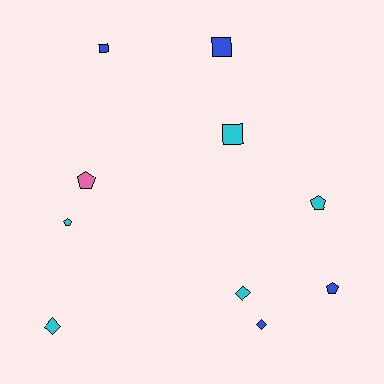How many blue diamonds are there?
There is 1 blue diamond.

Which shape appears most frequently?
Pentagon, with 4 objects.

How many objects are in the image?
There are 10 objects.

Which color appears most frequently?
Cyan, with 5 objects.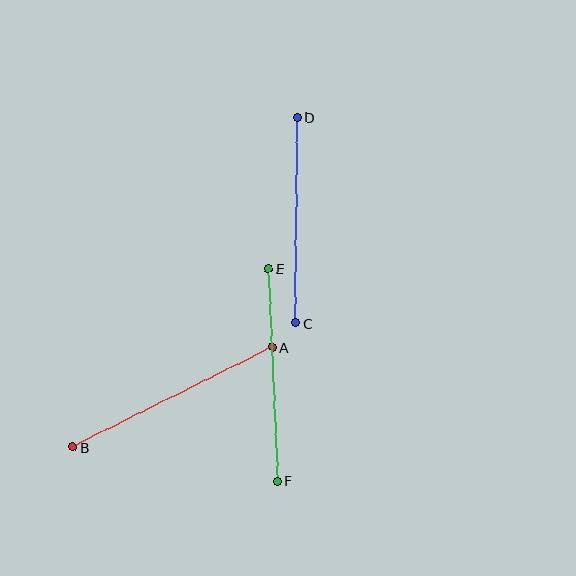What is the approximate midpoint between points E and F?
The midpoint is at approximately (273, 375) pixels.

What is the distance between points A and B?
The distance is approximately 223 pixels.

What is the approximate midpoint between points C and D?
The midpoint is at approximately (297, 220) pixels.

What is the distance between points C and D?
The distance is approximately 206 pixels.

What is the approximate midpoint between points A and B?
The midpoint is at approximately (173, 397) pixels.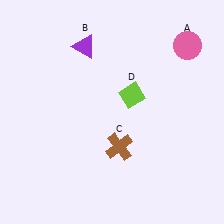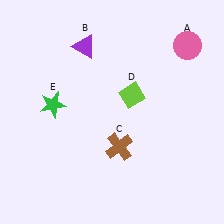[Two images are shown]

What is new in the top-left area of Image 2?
A green star (E) was added in the top-left area of Image 2.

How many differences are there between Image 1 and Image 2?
There is 1 difference between the two images.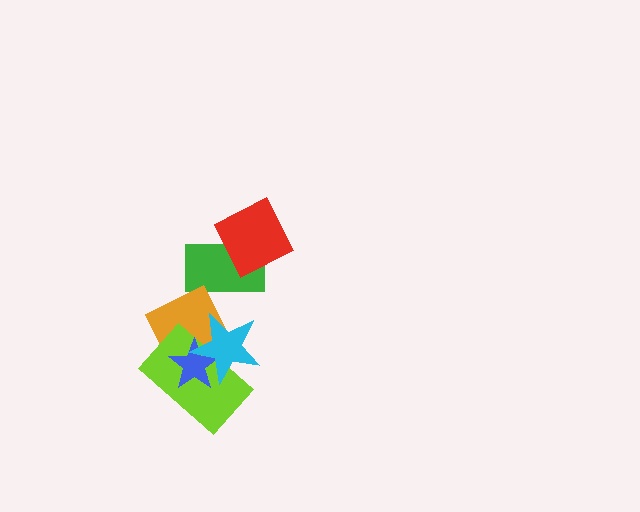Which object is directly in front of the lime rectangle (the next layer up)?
The blue star is directly in front of the lime rectangle.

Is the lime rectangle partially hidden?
Yes, it is partially covered by another shape.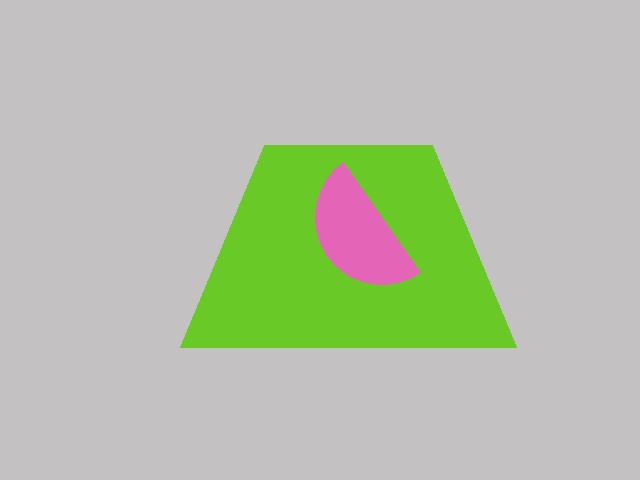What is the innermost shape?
The pink semicircle.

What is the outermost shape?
The lime trapezoid.